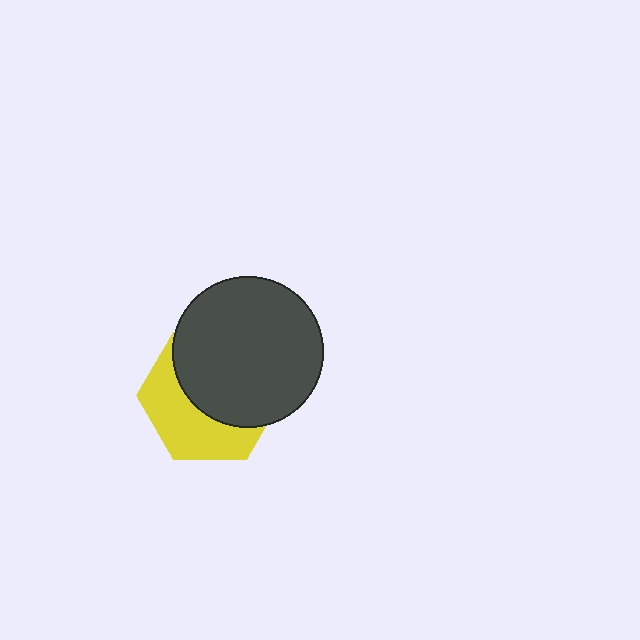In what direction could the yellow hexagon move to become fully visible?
The yellow hexagon could move down. That would shift it out from behind the dark gray circle entirely.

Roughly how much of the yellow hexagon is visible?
A small part of it is visible (roughly 43%).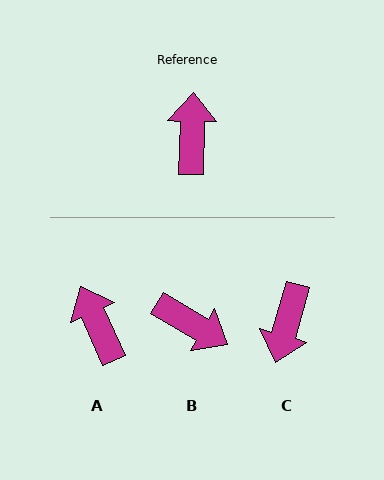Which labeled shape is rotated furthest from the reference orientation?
C, about 166 degrees away.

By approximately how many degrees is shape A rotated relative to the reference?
Approximately 26 degrees counter-clockwise.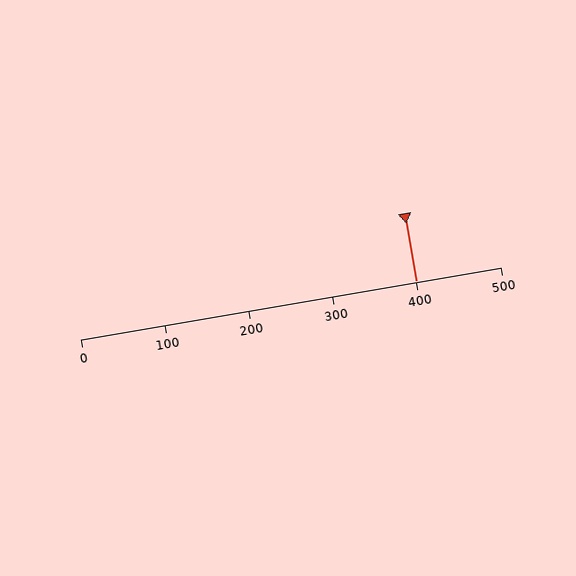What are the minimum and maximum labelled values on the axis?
The axis runs from 0 to 500.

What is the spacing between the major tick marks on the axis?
The major ticks are spaced 100 apart.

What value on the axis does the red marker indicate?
The marker indicates approximately 400.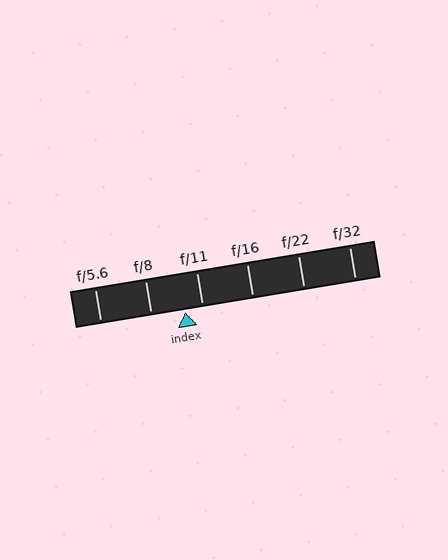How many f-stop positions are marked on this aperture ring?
There are 6 f-stop positions marked.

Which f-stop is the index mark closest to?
The index mark is closest to f/11.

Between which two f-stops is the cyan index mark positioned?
The index mark is between f/8 and f/11.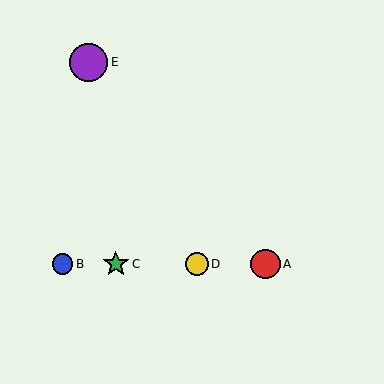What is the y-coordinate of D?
Object D is at y≈264.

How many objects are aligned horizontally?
4 objects (A, B, C, D) are aligned horizontally.